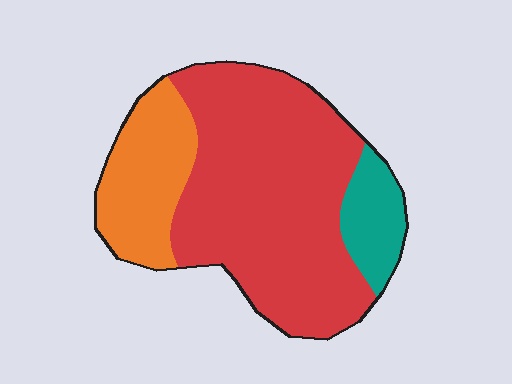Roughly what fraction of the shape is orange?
Orange takes up between a sixth and a third of the shape.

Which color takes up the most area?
Red, at roughly 65%.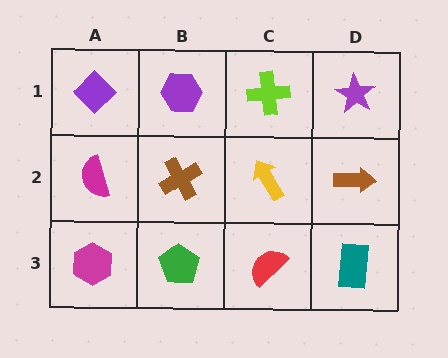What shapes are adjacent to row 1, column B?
A brown cross (row 2, column B), a purple diamond (row 1, column A), a lime cross (row 1, column C).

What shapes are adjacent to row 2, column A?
A purple diamond (row 1, column A), a magenta hexagon (row 3, column A), a brown cross (row 2, column B).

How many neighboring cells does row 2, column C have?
4.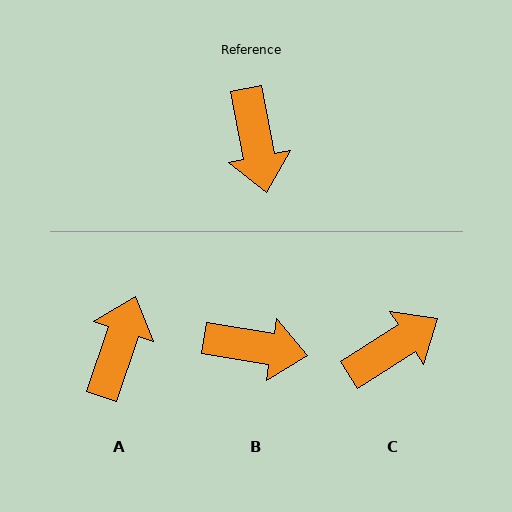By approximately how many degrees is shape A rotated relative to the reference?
Approximately 150 degrees counter-clockwise.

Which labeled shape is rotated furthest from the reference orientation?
A, about 150 degrees away.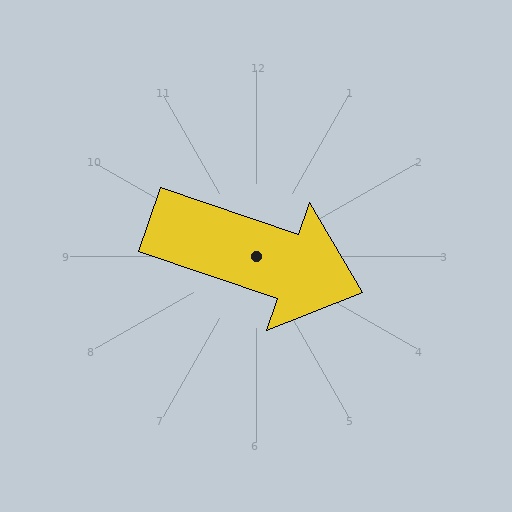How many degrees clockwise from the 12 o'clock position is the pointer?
Approximately 109 degrees.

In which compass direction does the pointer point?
East.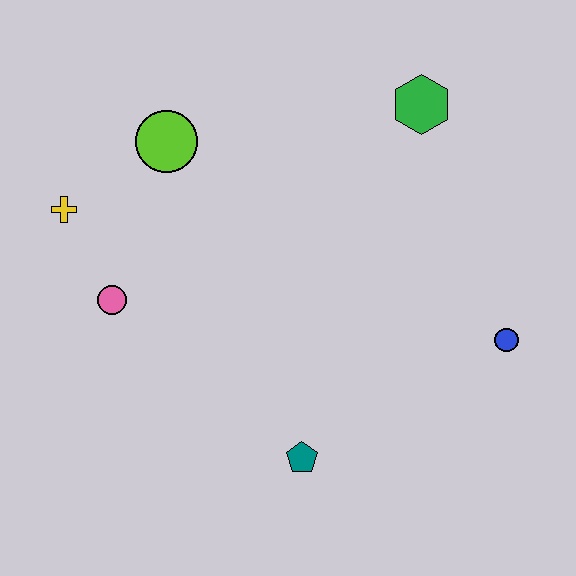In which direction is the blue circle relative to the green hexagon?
The blue circle is below the green hexagon.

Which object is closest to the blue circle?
The teal pentagon is closest to the blue circle.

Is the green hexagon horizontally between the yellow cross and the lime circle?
No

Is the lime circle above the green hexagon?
No